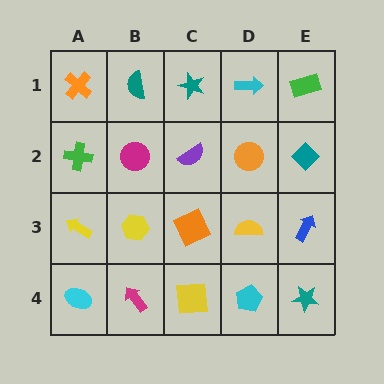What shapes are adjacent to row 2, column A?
An orange cross (row 1, column A), a yellow arrow (row 3, column A), a magenta circle (row 2, column B).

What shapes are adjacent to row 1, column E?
A teal diamond (row 2, column E), a cyan arrow (row 1, column D).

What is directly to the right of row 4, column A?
A magenta arrow.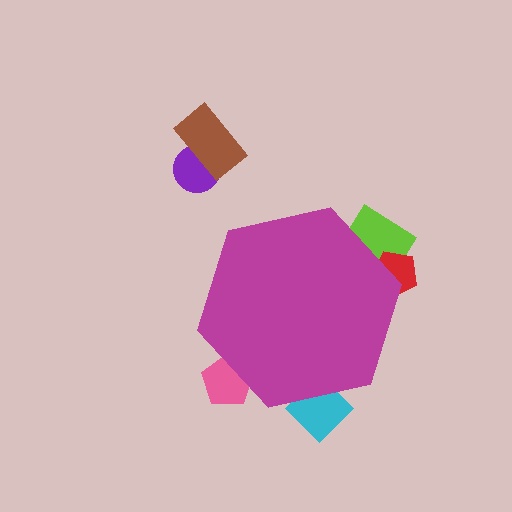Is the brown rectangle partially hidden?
No, the brown rectangle is fully visible.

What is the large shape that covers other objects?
A magenta hexagon.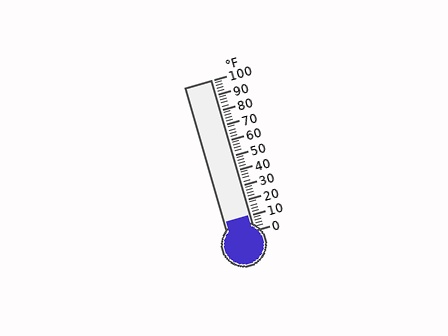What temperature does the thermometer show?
The thermometer shows approximately 10°F.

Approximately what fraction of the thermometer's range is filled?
The thermometer is filled to approximately 10% of its range.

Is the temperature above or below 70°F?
The temperature is below 70°F.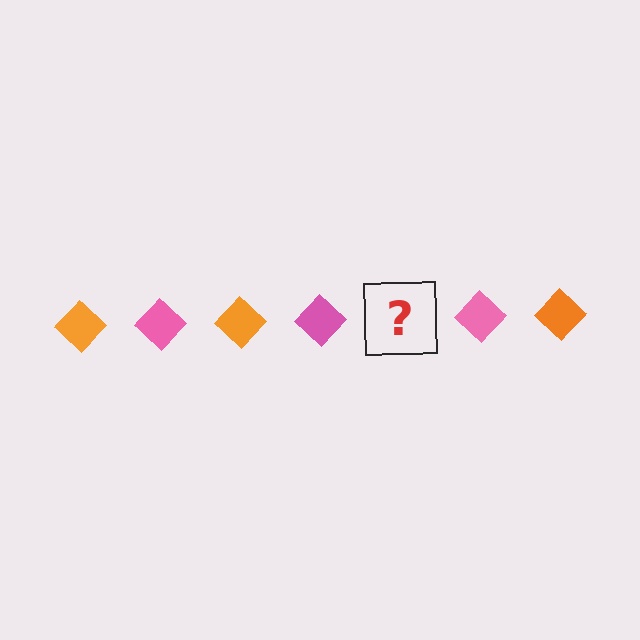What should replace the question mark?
The question mark should be replaced with an orange diamond.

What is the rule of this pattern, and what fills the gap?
The rule is that the pattern cycles through orange, pink diamonds. The gap should be filled with an orange diamond.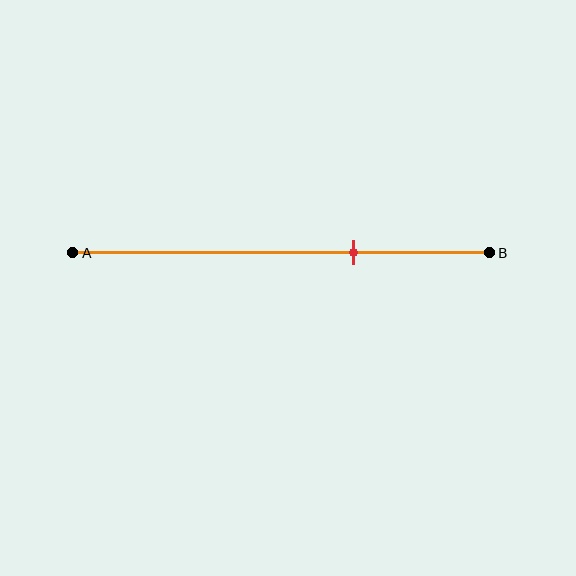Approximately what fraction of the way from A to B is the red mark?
The red mark is approximately 65% of the way from A to B.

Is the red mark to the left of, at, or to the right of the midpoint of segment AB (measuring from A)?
The red mark is to the right of the midpoint of segment AB.